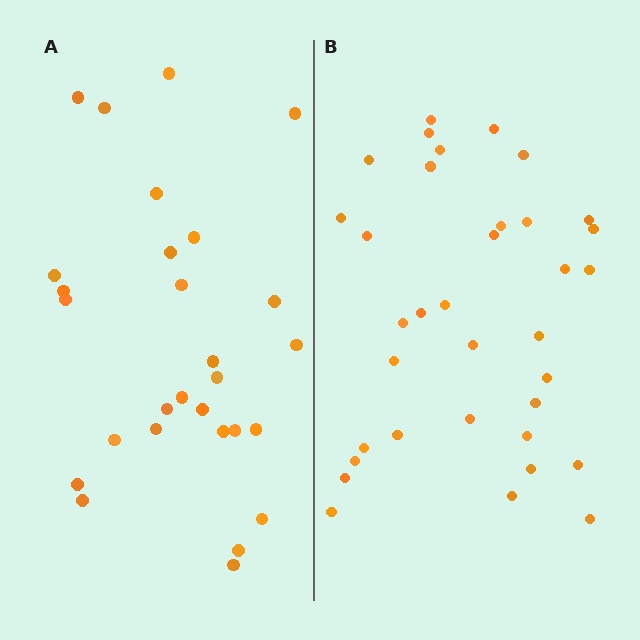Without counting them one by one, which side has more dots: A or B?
Region B (the right region) has more dots.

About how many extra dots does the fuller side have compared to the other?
Region B has roughly 8 or so more dots than region A.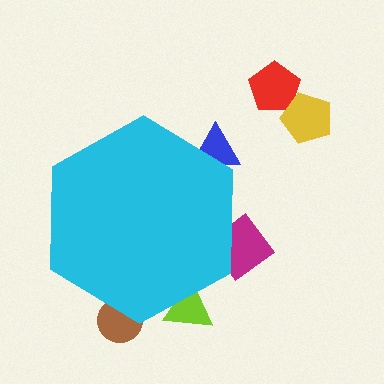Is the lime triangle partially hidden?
Yes, the lime triangle is partially hidden behind the cyan hexagon.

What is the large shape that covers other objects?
A cyan hexagon.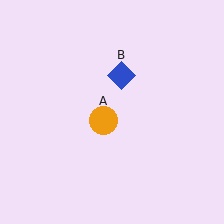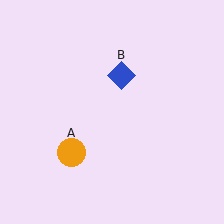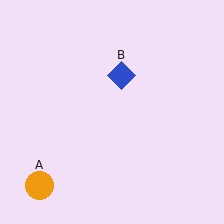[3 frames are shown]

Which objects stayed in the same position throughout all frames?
Blue diamond (object B) remained stationary.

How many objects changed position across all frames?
1 object changed position: orange circle (object A).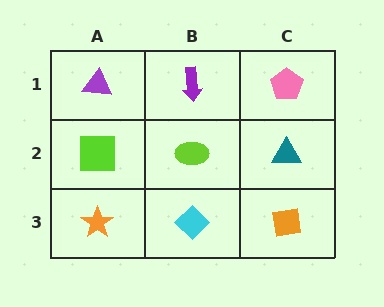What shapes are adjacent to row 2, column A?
A purple triangle (row 1, column A), an orange star (row 3, column A), a lime ellipse (row 2, column B).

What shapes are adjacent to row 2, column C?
A pink pentagon (row 1, column C), an orange square (row 3, column C), a lime ellipse (row 2, column B).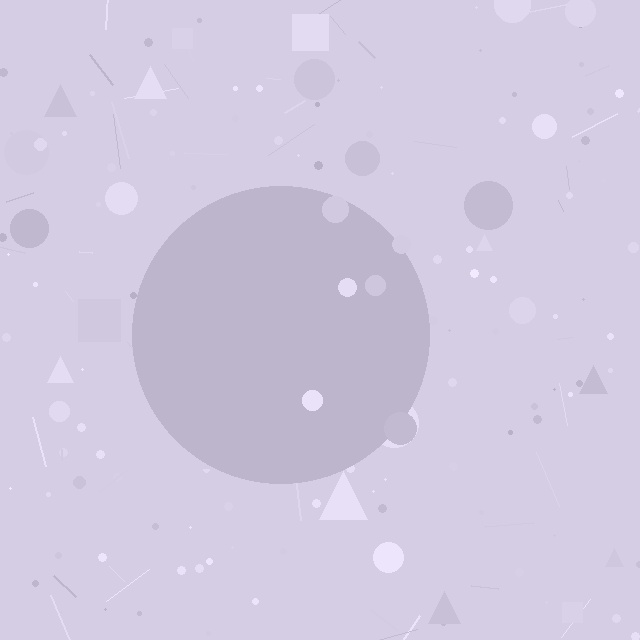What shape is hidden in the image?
A circle is hidden in the image.